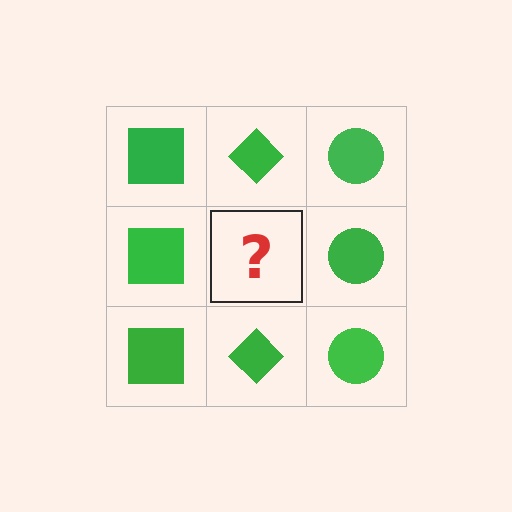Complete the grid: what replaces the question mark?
The question mark should be replaced with a green diamond.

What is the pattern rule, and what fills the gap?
The rule is that each column has a consistent shape. The gap should be filled with a green diamond.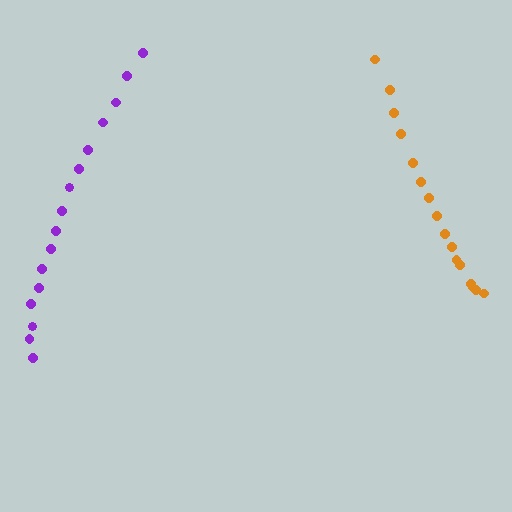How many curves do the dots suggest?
There are 2 distinct paths.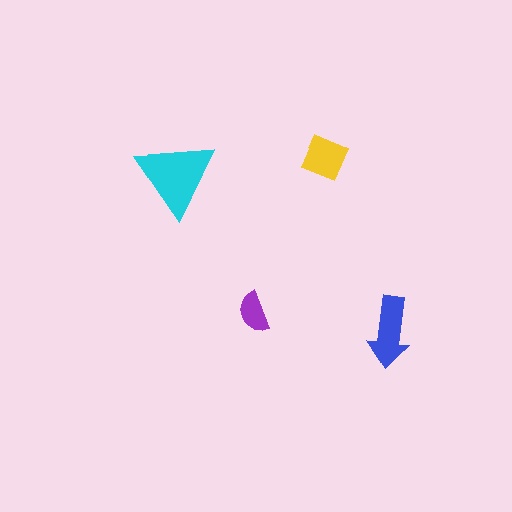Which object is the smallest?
The purple semicircle.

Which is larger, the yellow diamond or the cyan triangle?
The cyan triangle.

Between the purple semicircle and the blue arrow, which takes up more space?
The blue arrow.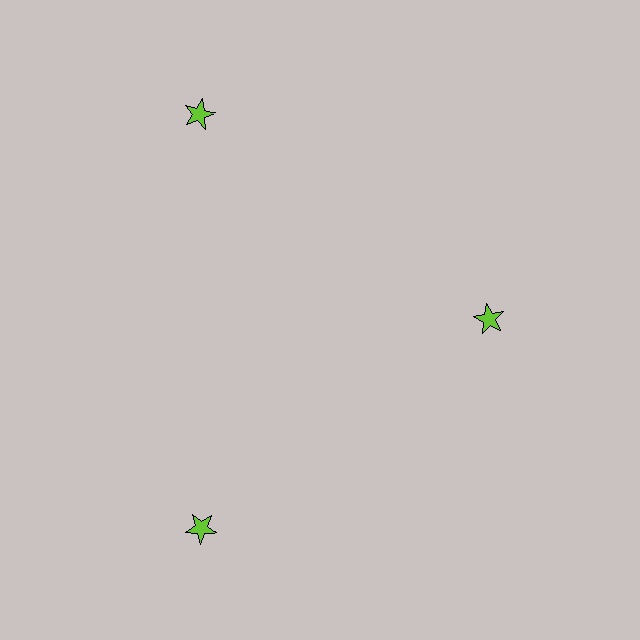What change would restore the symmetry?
The symmetry would be restored by moving it outward, back onto the ring so that all 3 stars sit at equal angles and equal distance from the center.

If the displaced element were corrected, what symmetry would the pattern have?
It would have 3-fold rotational symmetry — the pattern would map onto itself every 120 degrees.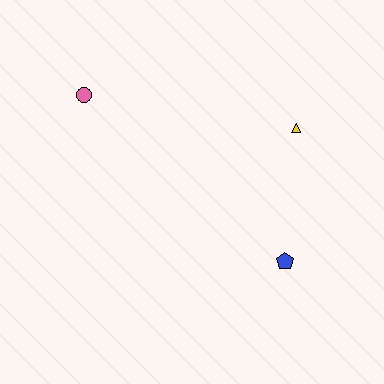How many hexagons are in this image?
There are no hexagons.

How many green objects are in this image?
There are no green objects.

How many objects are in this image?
There are 3 objects.